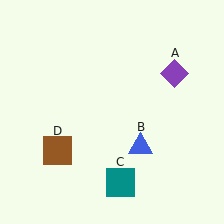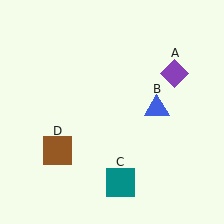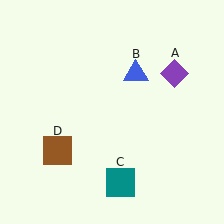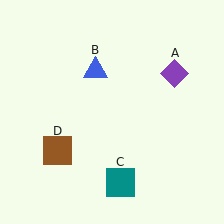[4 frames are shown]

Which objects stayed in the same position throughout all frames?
Purple diamond (object A) and teal square (object C) and brown square (object D) remained stationary.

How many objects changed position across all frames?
1 object changed position: blue triangle (object B).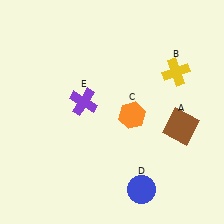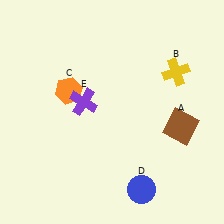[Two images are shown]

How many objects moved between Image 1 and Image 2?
1 object moved between the two images.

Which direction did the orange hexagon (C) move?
The orange hexagon (C) moved left.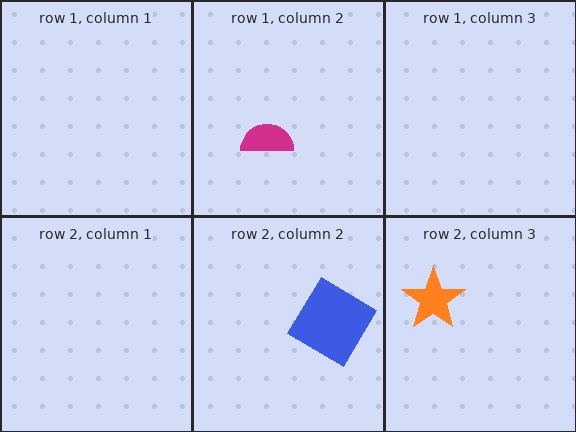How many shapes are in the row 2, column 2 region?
1.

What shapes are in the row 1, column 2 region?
The magenta semicircle.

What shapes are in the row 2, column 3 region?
The orange star.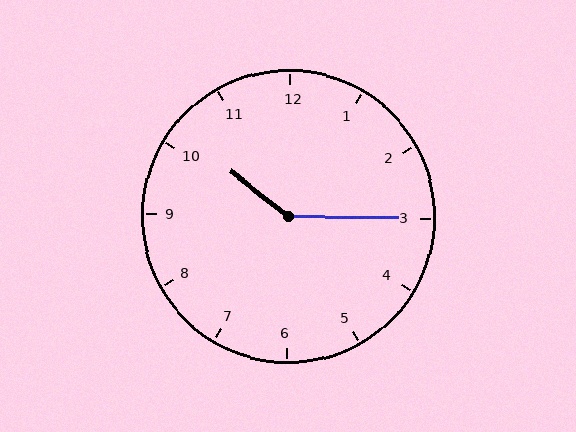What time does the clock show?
10:15.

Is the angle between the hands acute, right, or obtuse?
It is obtuse.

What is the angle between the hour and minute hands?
Approximately 142 degrees.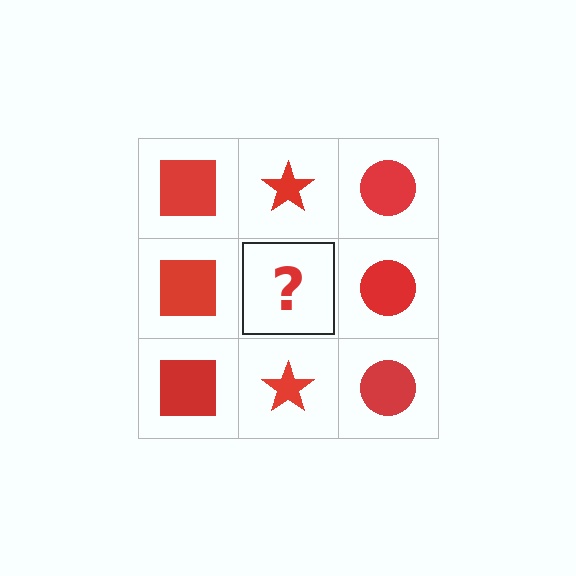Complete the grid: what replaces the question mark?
The question mark should be replaced with a red star.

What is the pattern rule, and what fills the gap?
The rule is that each column has a consistent shape. The gap should be filled with a red star.